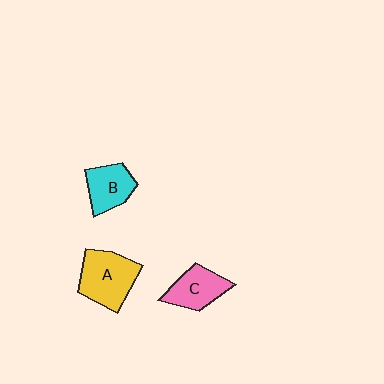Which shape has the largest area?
Shape A (yellow).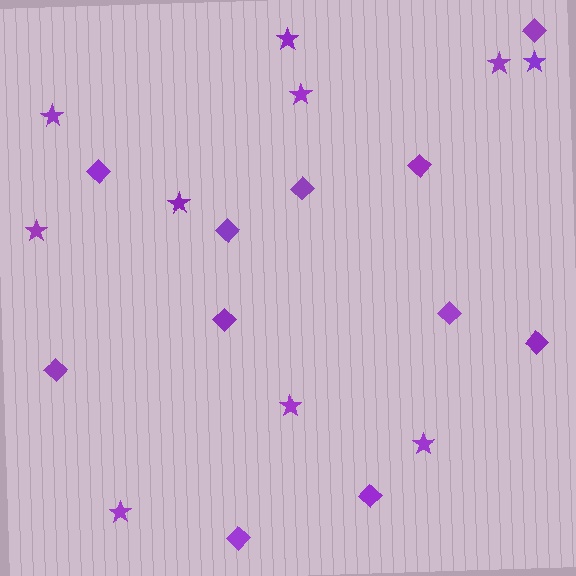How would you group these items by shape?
There are 2 groups: one group of stars (10) and one group of diamonds (11).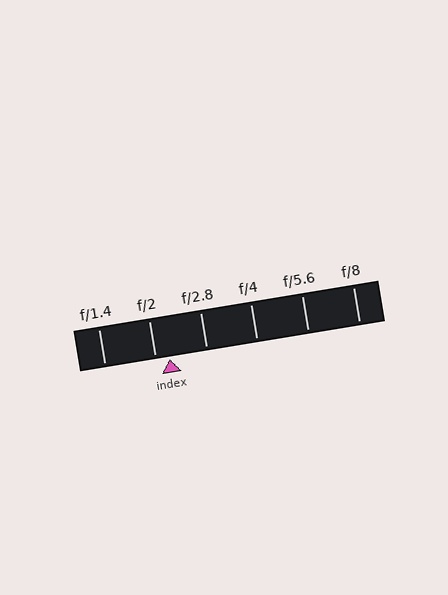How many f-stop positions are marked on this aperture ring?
There are 6 f-stop positions marked.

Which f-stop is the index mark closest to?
The index mark is closest to f/2.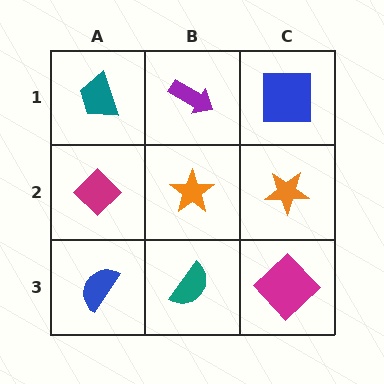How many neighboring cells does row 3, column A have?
2.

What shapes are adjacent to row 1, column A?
A magenta diamond (row 2, column A), a purple arrow (row 1, column B).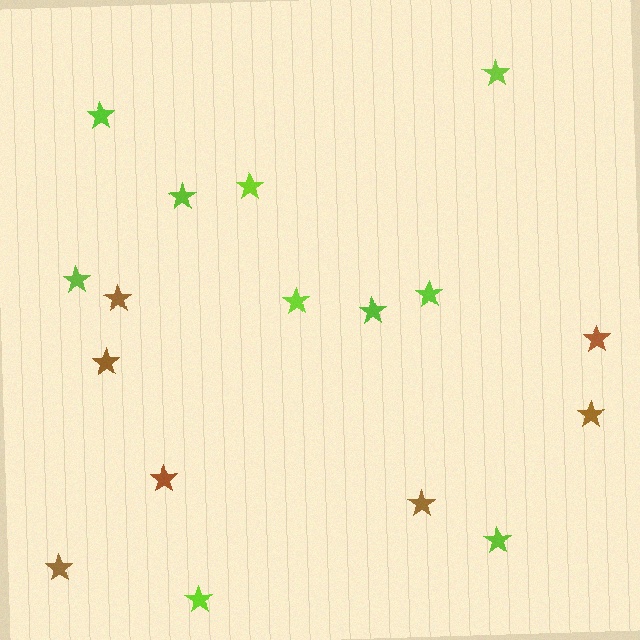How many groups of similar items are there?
There are 2 groups: one group of brown stars (7) and one group of lime stars (10).